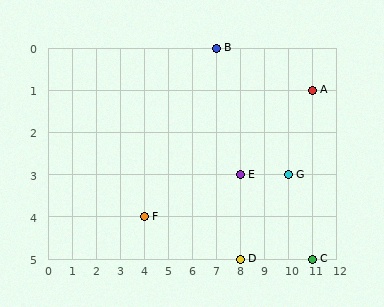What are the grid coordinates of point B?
Point B is at grid coordinates (7, 0).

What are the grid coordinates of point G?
Point G is at grid coordinates (10, 3).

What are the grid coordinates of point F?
Point F is at grid coordinates (4, 4).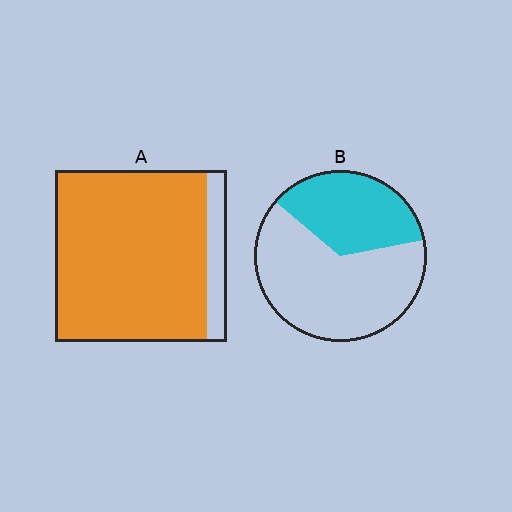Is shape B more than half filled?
No.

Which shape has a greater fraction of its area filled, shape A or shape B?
Shape A.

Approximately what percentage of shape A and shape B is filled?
A is approximately 90% and B is approximately 35%.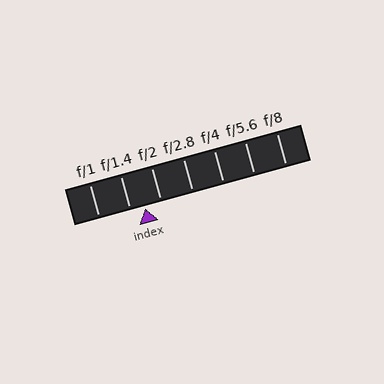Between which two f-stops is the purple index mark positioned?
The index mark is between f/1.4 and f/2.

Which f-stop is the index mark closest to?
The index mark is closest to f/1.4.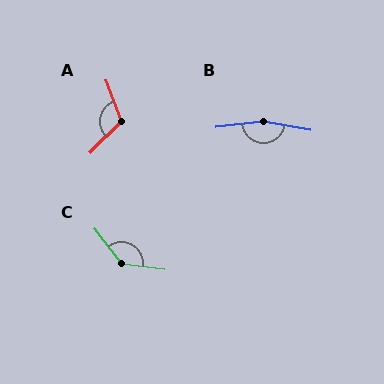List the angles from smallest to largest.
A (114°), C (135°), B (164°).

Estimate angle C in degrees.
Approximately 135 degrees.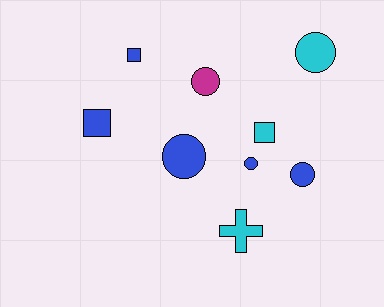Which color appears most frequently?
Blue, with 5 objects.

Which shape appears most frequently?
Circle, with 5 objects.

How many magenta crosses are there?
There are no magenta crosses.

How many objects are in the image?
There are 9 objects.